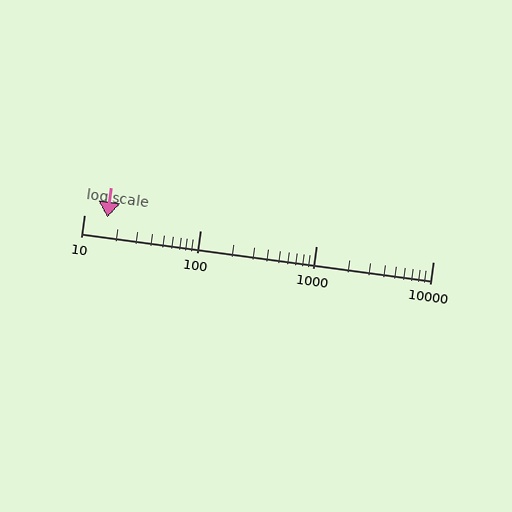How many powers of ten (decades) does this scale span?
The scale spans 3 decades, from 10 to 10000.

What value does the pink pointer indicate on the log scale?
The pointer indicates approximately 16.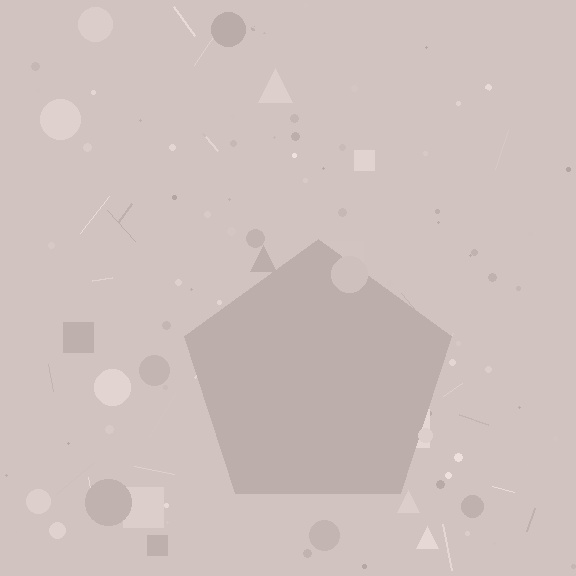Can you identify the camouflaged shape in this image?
The camouflaged shape is a pentagon.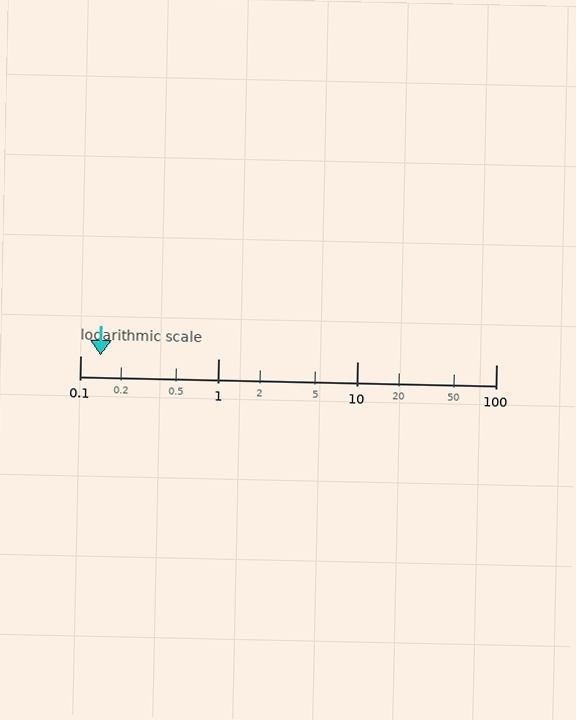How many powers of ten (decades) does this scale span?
The scale spans 3 decades, from 0.1 to 100.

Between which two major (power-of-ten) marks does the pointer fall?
The pointer is between 0.1 and 1.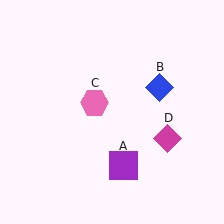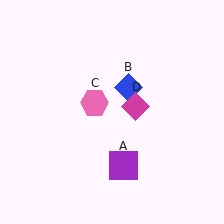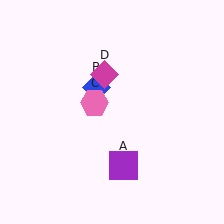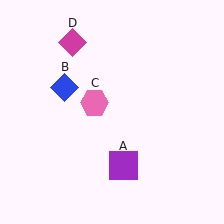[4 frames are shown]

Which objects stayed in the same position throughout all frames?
Purple square (object A) and pink hexagon (object C) remained stationary.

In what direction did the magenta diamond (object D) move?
The magenta diamond (object D) moved up and to the left.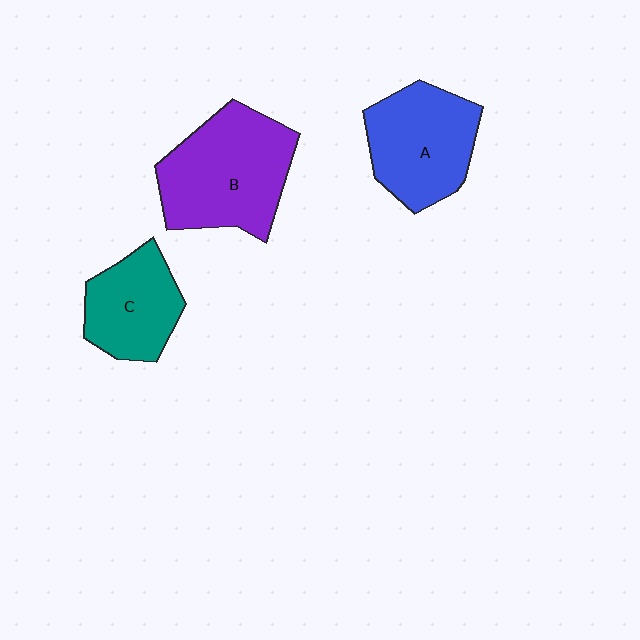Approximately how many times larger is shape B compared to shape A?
Approximately 1.2 times.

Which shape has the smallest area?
Shape C (teal).